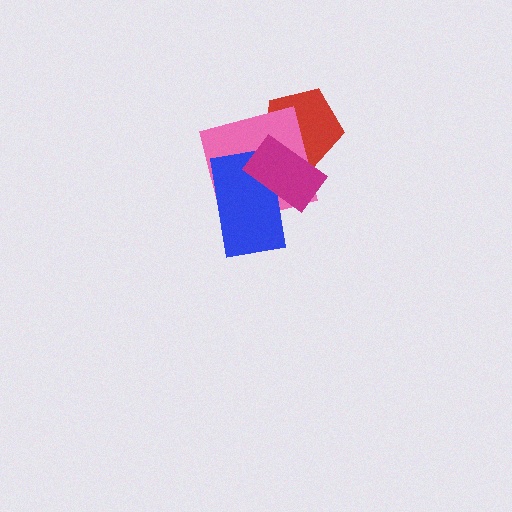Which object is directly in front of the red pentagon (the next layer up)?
The pink square is directly in front of the red pentagon.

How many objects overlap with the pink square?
3 objects overlap with the pink square.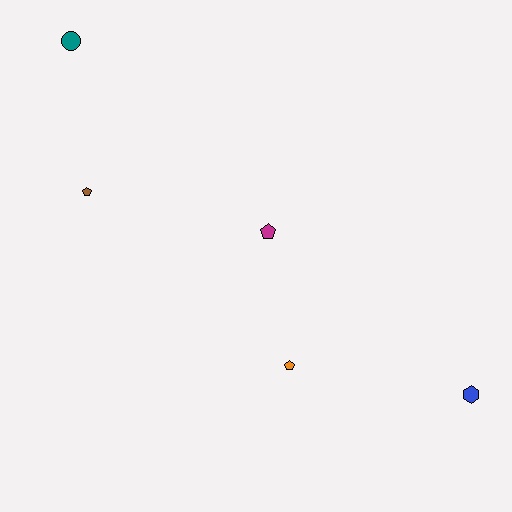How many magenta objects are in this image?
There is 1 magenta object.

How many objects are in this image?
There are 5 objects.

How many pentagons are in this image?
There are 3 pentagons.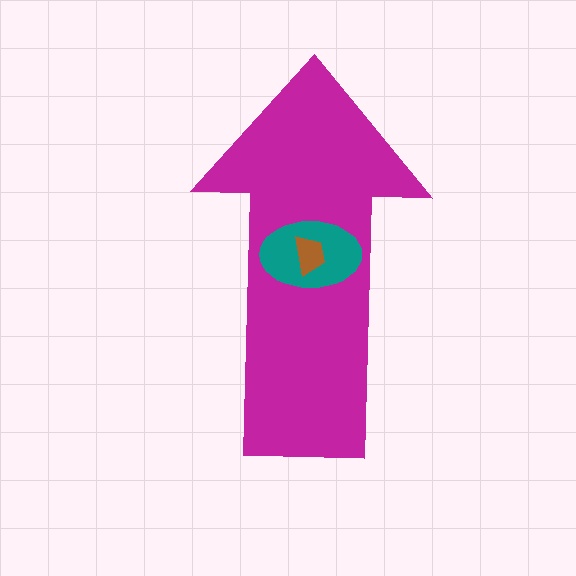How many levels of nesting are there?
3.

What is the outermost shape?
The magenta arrow.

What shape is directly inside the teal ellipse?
The brown trapezoid.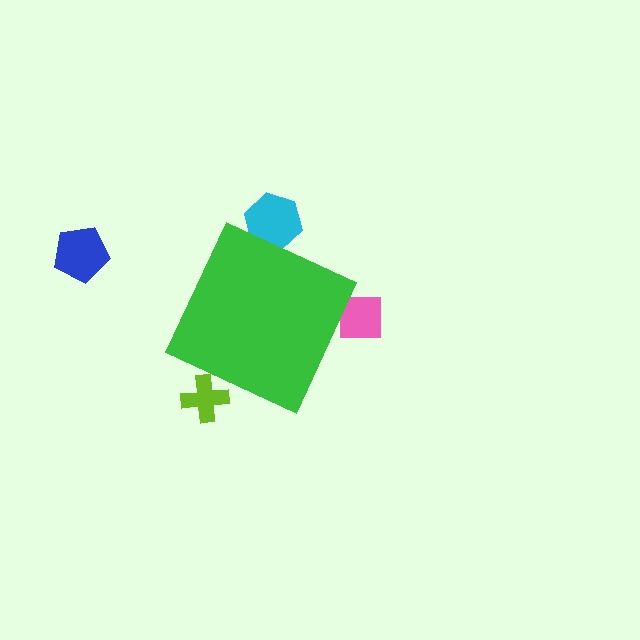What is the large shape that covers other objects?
A green diamond.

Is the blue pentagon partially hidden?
No, the blue pentagon is fully visible.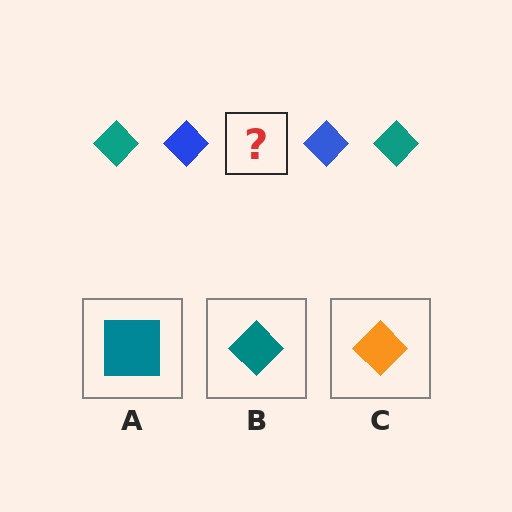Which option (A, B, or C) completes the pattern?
B.